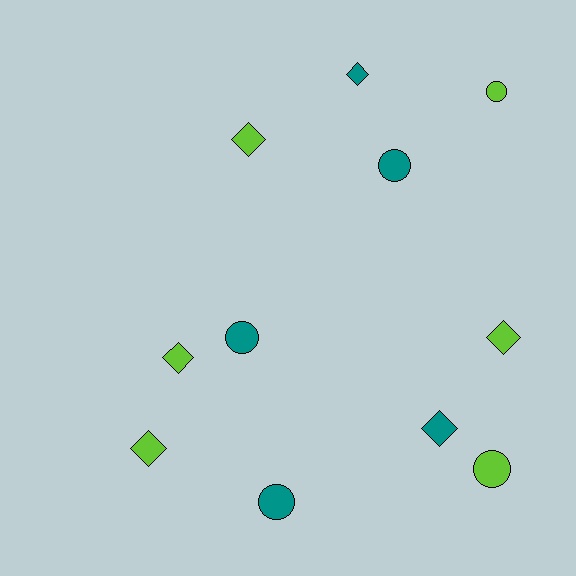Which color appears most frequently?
Lime, with 6 objects.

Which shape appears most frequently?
Diamond, with 6 objects.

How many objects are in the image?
There are 11 objects.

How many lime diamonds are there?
There are 4 lime diamonds.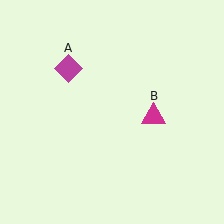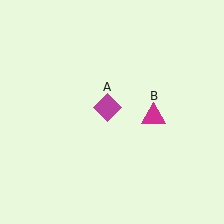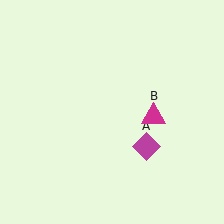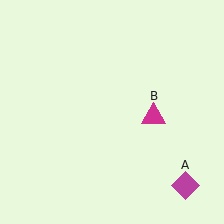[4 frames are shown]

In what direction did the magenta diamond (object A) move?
The magenta diamond (object A) moved down and to the right.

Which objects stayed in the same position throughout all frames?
Magenta triangle (object B) remained stationary.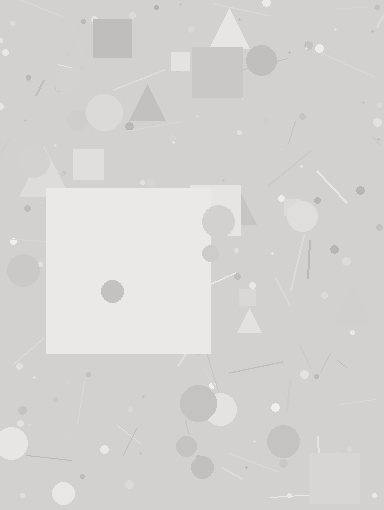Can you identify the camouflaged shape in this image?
The camouflaged shape is a square.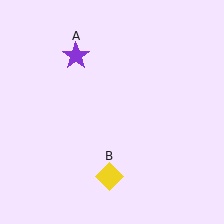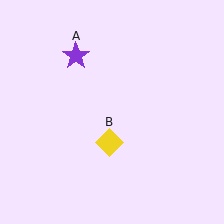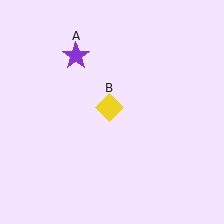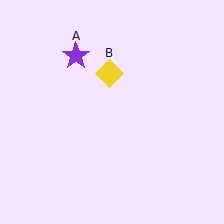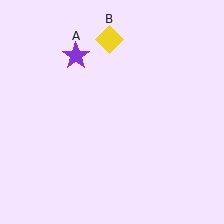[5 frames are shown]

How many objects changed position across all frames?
1 object changed position: yellow diamond (object B).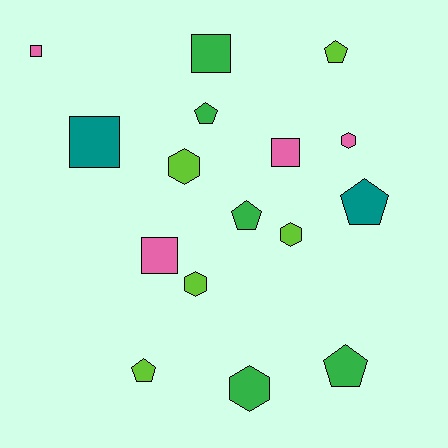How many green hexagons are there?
There is 1 green hexagon.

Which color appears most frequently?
Green, with 5 objects.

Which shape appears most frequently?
Pentagon, with 6 objects.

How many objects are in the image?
There are 16 objects.